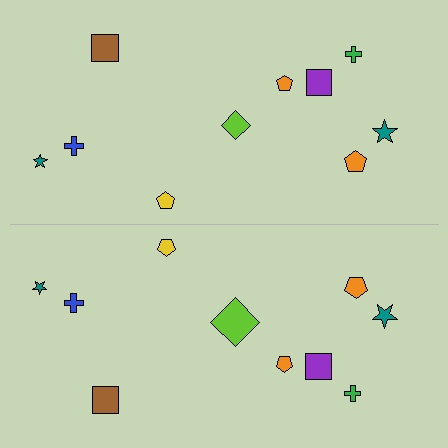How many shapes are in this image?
There are 20 shapes in this image.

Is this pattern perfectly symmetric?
No, the pattern is not perfectly symmetric. The lime diamond on the bottom side has a different size than its mirror counterpart.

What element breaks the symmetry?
The lime diamond on the bottom side has a different size than its mirror counterpart.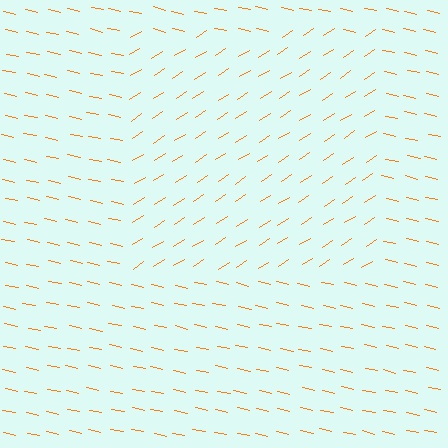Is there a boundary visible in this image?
Yes, there is a texture boundary formed by a change in line orientation.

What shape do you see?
I see a rectangle.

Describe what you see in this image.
The image is filled with small orange line segments. A rectangle region in the image has lines oriented differently from the surrounding lines, creating a visible texture boundary.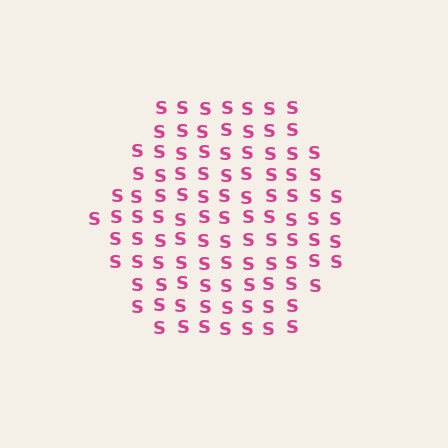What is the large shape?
The large shape is a hexagon.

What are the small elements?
The small elements are letter S's.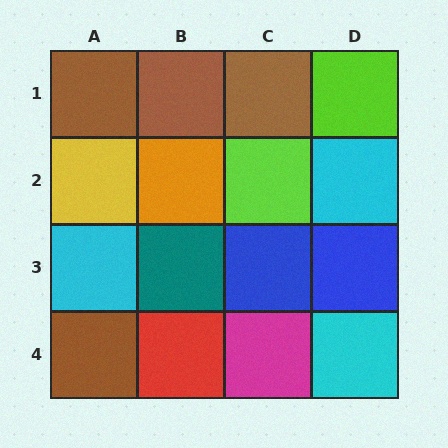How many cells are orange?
1 cell is orange.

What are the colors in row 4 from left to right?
Brown, red, magenta, cyan.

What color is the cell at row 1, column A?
Brown.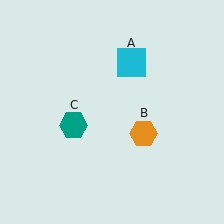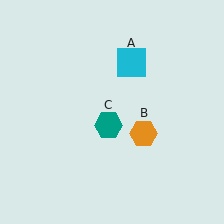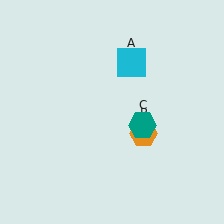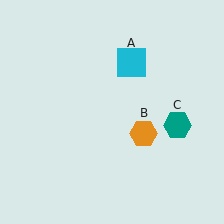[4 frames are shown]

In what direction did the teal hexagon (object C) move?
The teal hexagon (object C) moved right.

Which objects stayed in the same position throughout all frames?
Cyan square (object A) and orange hexagon (object B) remained stationary.